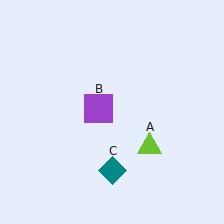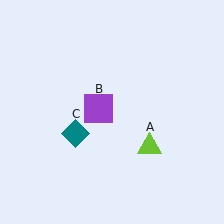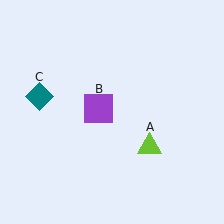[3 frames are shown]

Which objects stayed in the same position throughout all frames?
Lime triangle (object A) and purple square (object B) remained stationary.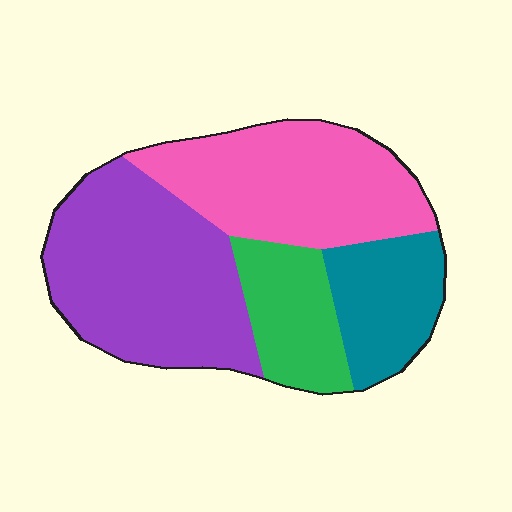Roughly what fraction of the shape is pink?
Pink takes up about one third (1/3) of the shape.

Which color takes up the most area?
Purple, at roughly 35%.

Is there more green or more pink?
Pink.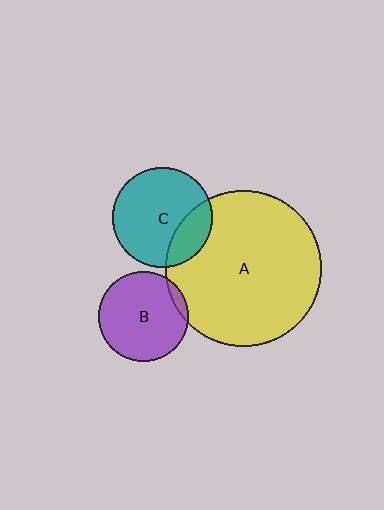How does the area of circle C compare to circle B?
Approximately 1.2 times.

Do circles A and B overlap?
Yes.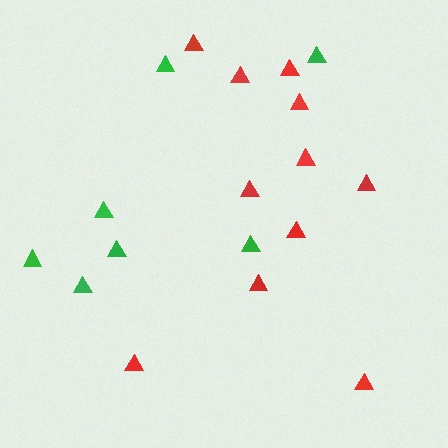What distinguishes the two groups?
There are 2 groups: one group of green triangles (7) and one group of red triangles (11).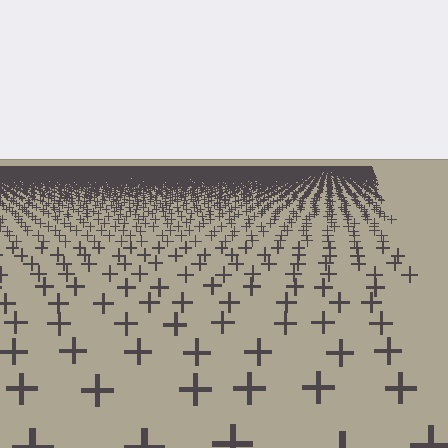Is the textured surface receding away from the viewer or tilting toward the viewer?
The surface is receding away from the viewer. Texture elements get smaller and denser toward the top.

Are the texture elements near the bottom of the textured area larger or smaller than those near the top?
Larger. Near the bottom, elements are closer to the viewer and appear at a bigger on-screen size.